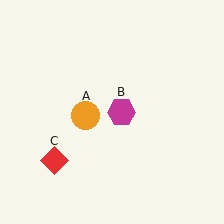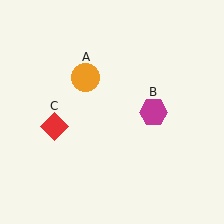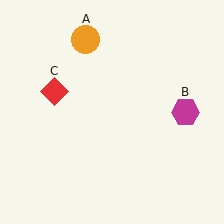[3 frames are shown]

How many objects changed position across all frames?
3 objects changed position: orange circle (object A), magenta hexagon (object B), red diamond (object C).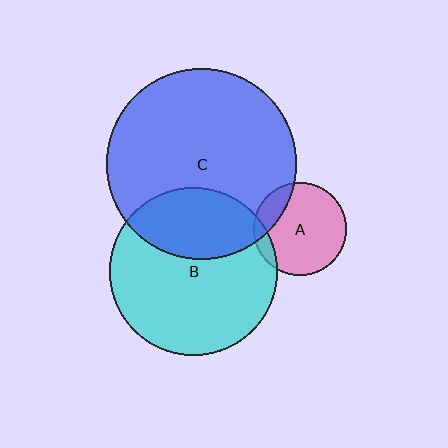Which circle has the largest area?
Circle C (blue).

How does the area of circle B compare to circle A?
Approximately 3.3 times.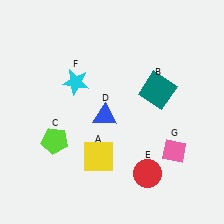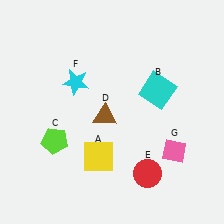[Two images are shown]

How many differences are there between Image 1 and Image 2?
There are 2 differences between the two images.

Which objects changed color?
B changed from teal to cyan. D changed from blue to brown.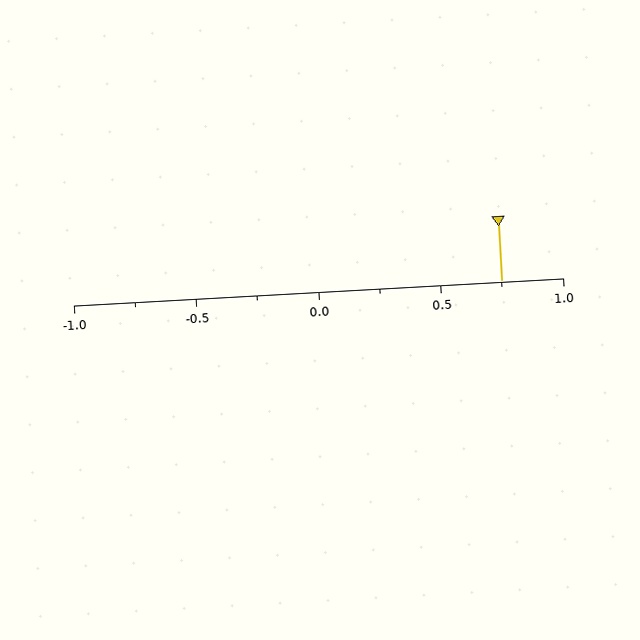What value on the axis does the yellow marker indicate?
The marker indicates approximately 0.75.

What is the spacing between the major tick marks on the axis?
The major ticks are spaced 0.5 apart.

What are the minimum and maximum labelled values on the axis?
The axis runs from -1.0 to 1.0.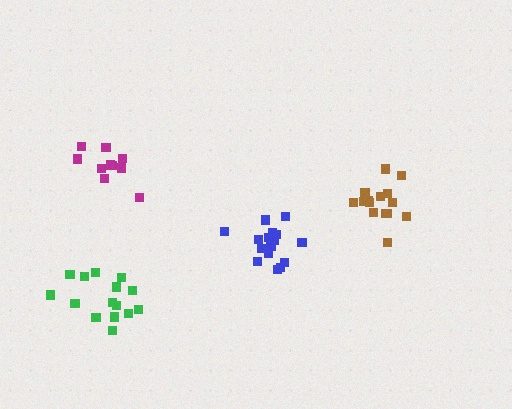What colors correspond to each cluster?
The clusters are colored: magenta, blue, green, brown.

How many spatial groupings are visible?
There are 4 spatial groupings.